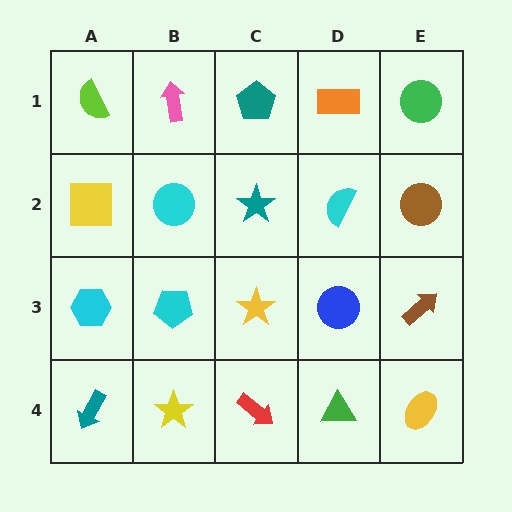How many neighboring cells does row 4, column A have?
2.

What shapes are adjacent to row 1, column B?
A cyan circle (row 2, column B), a lime semicircle (row 1, column A), a teal pentagon (row 1, column C).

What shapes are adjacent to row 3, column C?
A teal star (row 2, column C), a red arrow (row 4, column C), a cyan pentagon (row 3, column B), a blue circle (row 3, column D).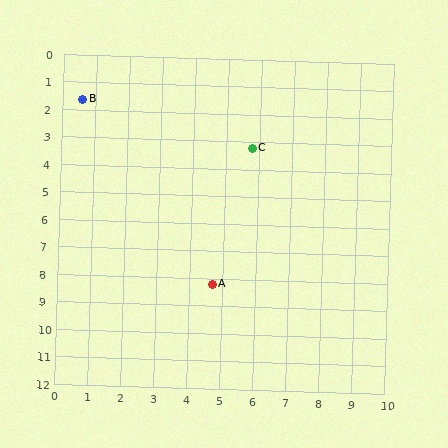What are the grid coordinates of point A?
Point A is at approximately (4.7, 8.2).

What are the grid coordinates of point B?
Point B is at approximately (0.6, 1.6).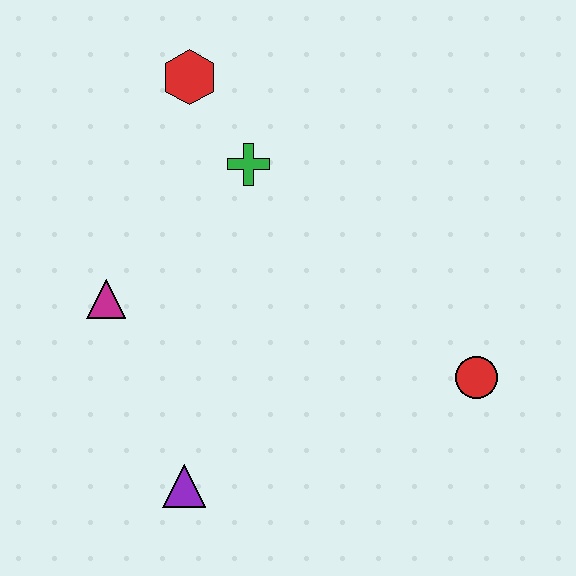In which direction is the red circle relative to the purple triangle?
The red circle is to the right of the purple triangle.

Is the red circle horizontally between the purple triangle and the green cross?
No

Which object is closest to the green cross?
The red hexagon is closest to the green cross.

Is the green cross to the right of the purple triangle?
Yes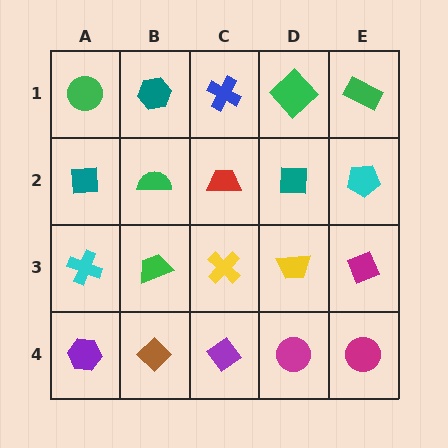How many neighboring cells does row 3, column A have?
3.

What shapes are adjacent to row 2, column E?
A green rectangle (row 1, column E), a magenta diamond (row 3, column E), a teal square (row 2, column D).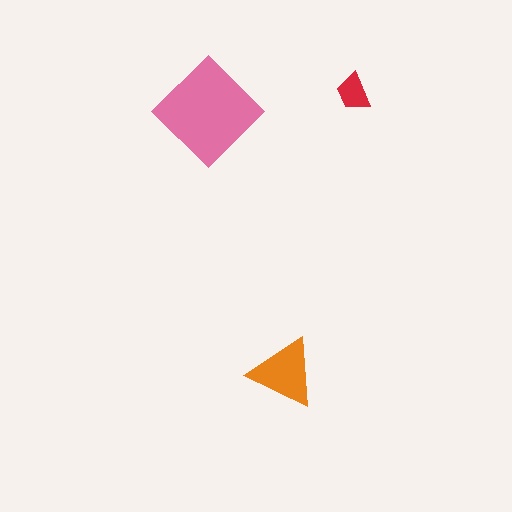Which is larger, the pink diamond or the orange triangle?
The pink diamond.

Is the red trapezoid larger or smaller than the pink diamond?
Smaller.